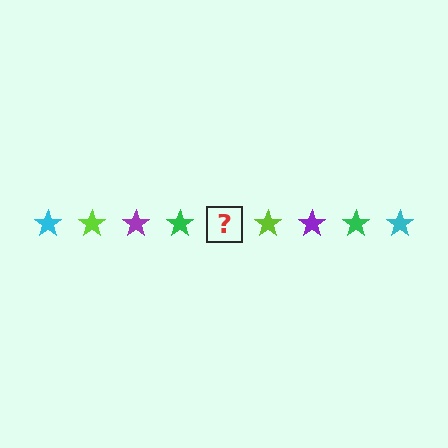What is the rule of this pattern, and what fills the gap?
The rule is that the pattern cycles through cyan, lime, purple, green stars. The gap should be filled with a cyan star.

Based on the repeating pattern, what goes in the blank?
The blank should be a cyan star.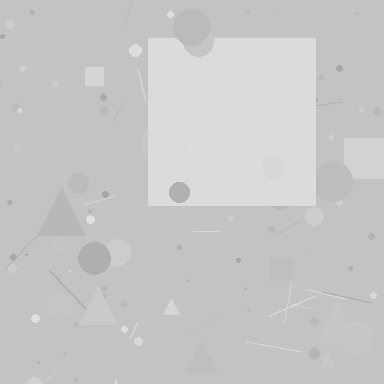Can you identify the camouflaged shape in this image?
The camouflaged shape is a square.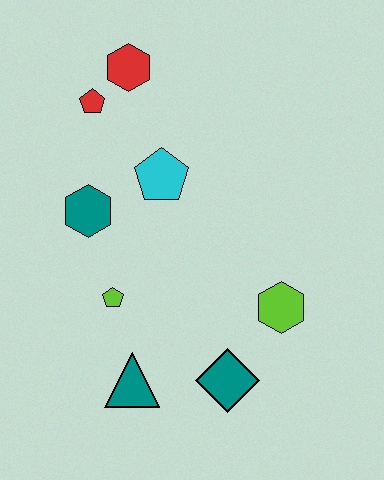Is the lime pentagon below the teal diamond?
No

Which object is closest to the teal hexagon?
The cyan pentagon is closest to the teal hexagon.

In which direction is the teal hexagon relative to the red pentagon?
The teal hexagon is below the red pentagon.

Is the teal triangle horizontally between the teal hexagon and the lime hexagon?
Yes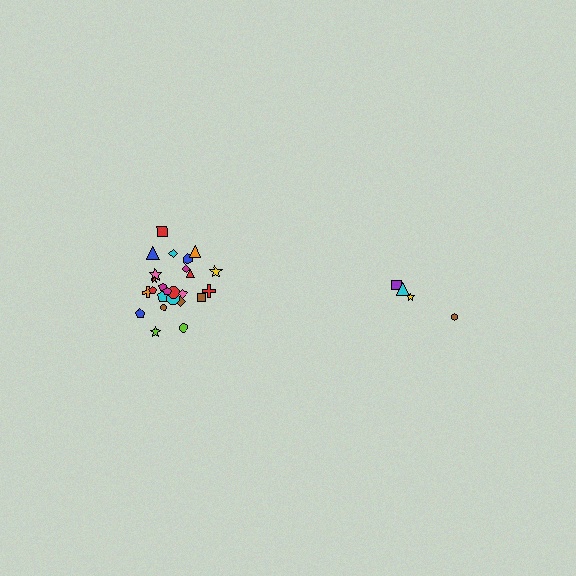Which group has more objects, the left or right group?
The left group.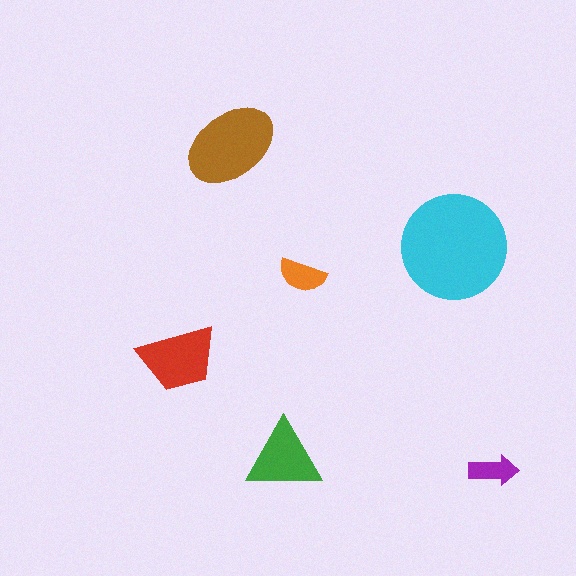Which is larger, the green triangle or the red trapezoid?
The red trapezoid.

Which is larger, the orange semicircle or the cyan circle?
The cyan circle.